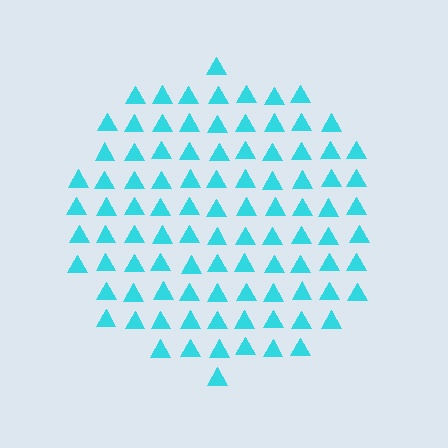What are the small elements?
The small elements are triangles.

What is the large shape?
The large shape is a circle.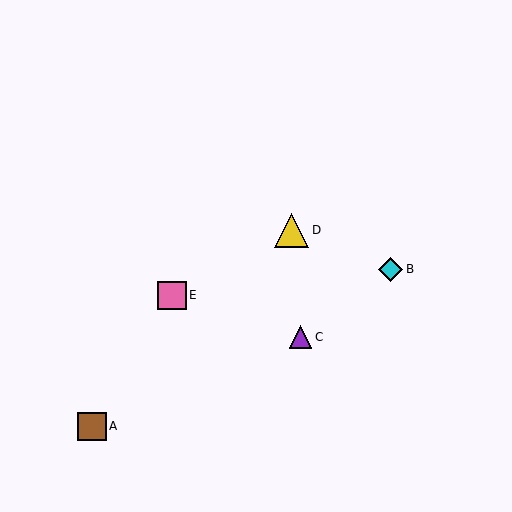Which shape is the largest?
The yellow triangle (labeled D) is the largest.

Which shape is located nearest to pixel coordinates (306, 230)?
The yellow triangle (labeled D) at (292, 230) is nearest to that location.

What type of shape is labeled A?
Shape A is a brown square.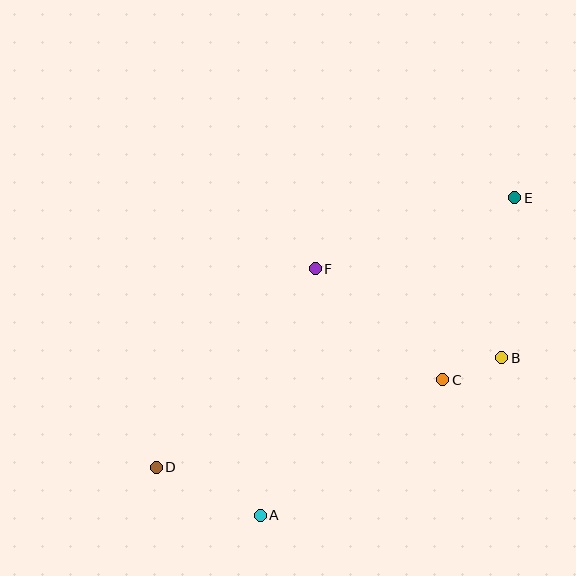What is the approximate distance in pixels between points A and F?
The distance between A and F is approximately 252 pixels.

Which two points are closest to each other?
Points B and C are closest to each other.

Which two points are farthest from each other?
Points D and E are farthest from each other.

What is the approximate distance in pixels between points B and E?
The distance between B and E is approximately 161 pixels.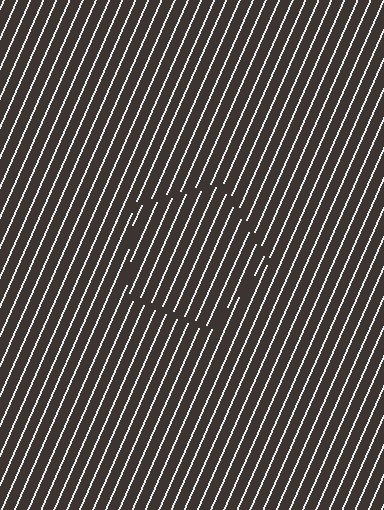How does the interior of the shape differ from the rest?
The interior of the shape contains the same grating, shifted by half a period — the contour is defined by the phase discontinuity where line-ends from the inner and outer gratings abut.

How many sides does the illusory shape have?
5 sides — the line-ends trace a pentagon.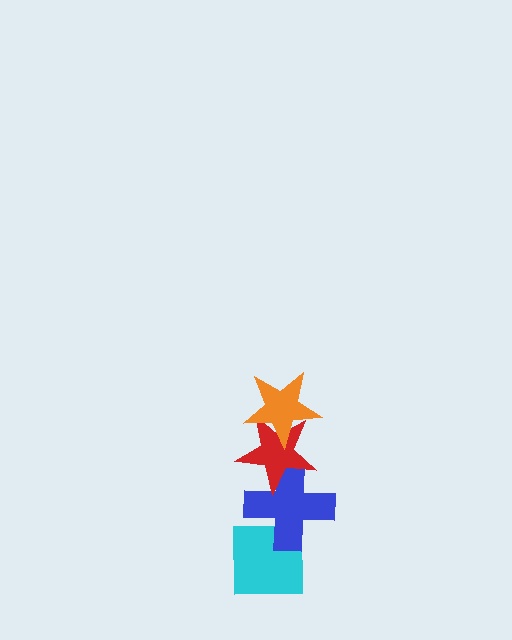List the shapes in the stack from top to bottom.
From top to bottom: the orange star, the red star, the blue cross, the cyan square.